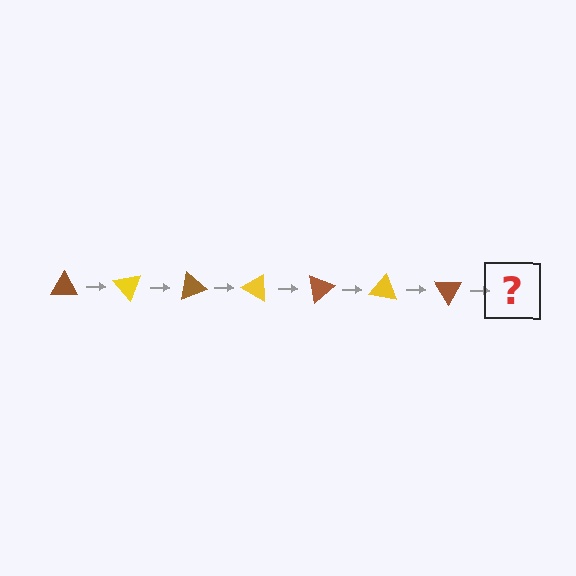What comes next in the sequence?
The next element should be a yellow triangle, rotated 350 degrees from the start.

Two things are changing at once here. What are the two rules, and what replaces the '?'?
The two rules are that it rotates 50 degrees each step and the color cycles through brown and yellow. The '?' should be a yellow triangle, rotated 350 degrees from the start.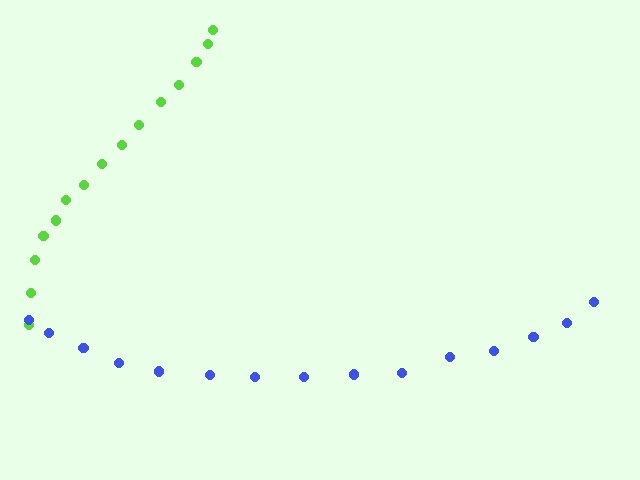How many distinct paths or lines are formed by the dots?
There are 2 distinct paths.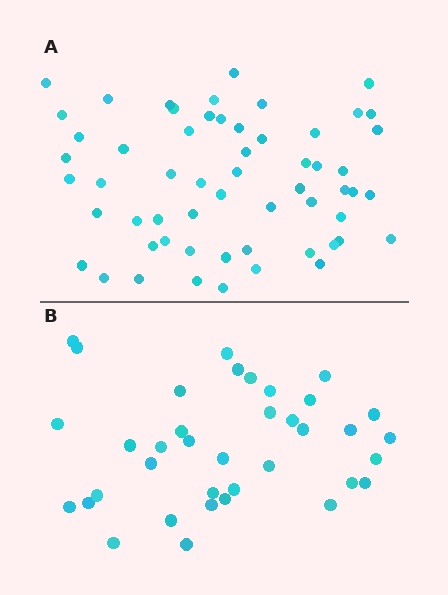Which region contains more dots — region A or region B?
Region A (the top region) has more dots.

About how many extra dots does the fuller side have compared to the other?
Region A has approximately 20 more dots than region B.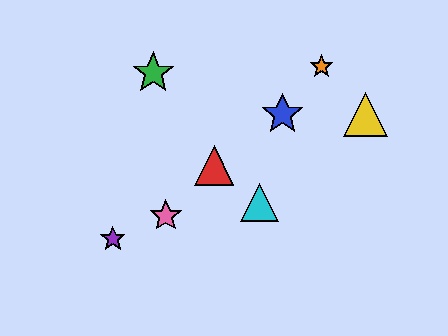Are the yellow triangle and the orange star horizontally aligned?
No, the yellow triangle is at y≈114 and the orange star is at y≈67.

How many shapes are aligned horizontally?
2 shapes (the blue star, the yellow triangle) are aligned horizontally.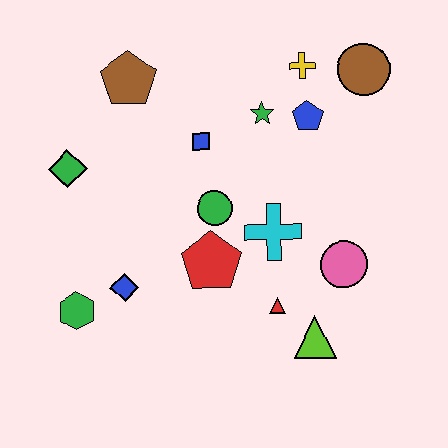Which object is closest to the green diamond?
The brown pentagon is closest to the green diamond.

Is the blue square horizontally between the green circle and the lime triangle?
No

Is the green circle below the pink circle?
No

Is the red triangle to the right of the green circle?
Yes